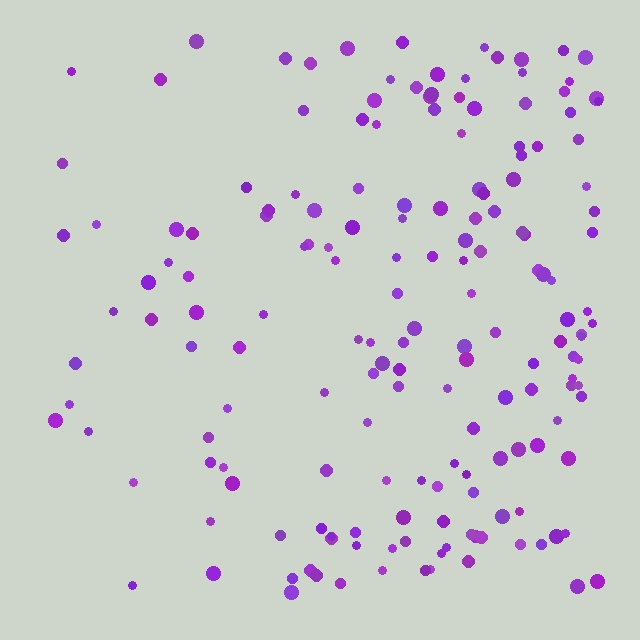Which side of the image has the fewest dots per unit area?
The left.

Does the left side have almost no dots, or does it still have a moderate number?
Still a moderate number, just noticeably fewer than the right.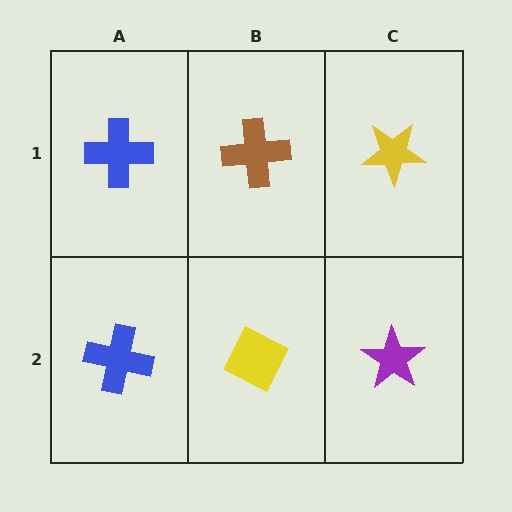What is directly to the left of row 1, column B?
A blue cross.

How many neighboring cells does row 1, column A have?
2.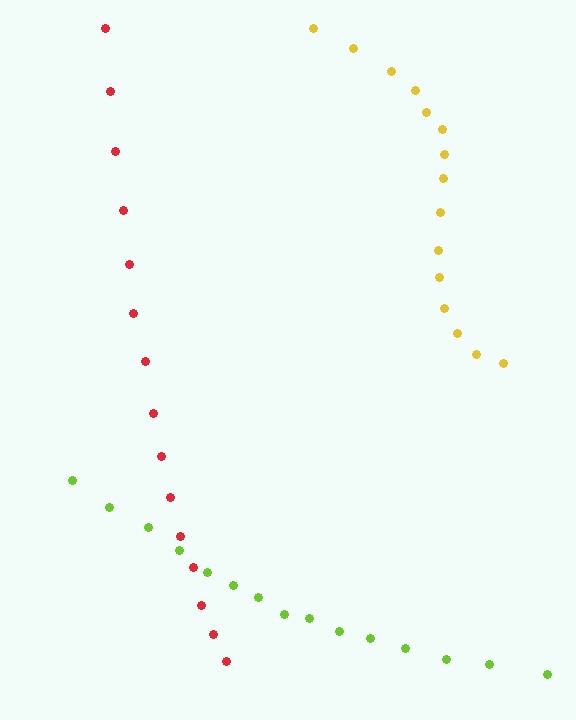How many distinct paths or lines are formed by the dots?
There are 3 distinct paths.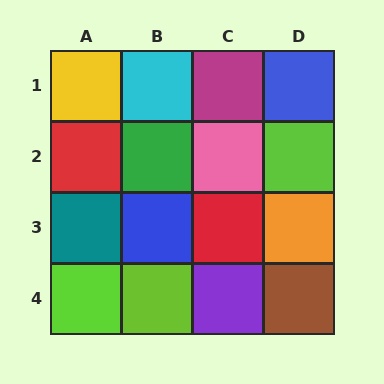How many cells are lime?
3 cells are lime.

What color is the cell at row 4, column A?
Lime.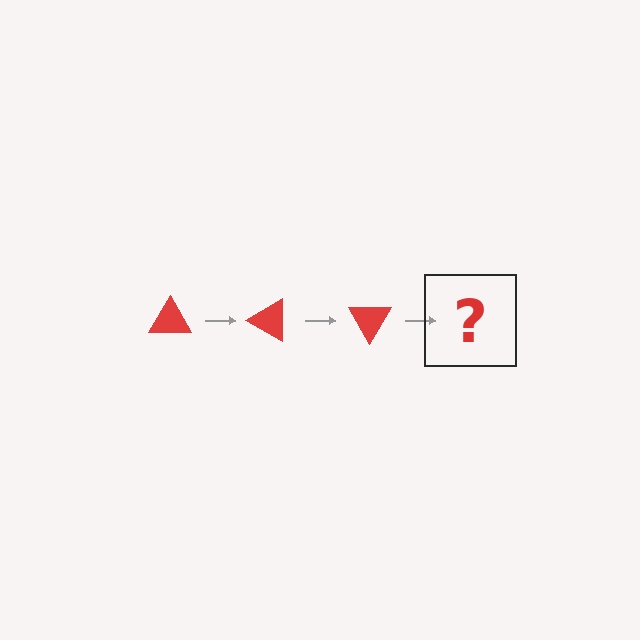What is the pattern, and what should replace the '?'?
The pattern is that the triangle rotates 30 degrees each step. The '?' should be a red triangle rotated 90 degrees.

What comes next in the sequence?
The next element should be a red triangle rotated 90 degrees.